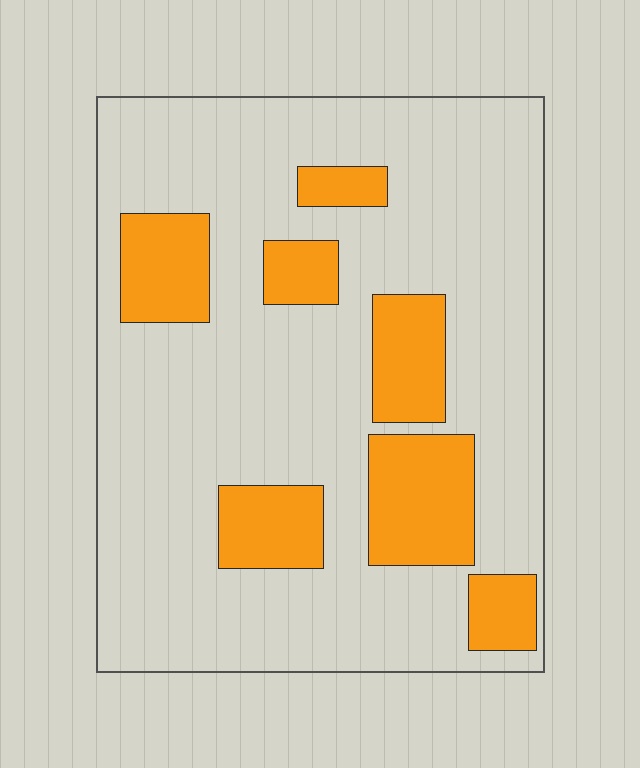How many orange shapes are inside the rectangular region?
7.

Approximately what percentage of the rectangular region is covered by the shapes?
Approximately 20%.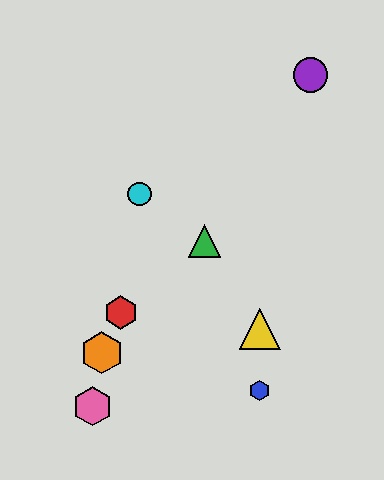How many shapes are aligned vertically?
2 shapes (the blue hexagon, the yellow triangle) are aligned vertically.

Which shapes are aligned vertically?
The blue hexagon, the yellow triangle are aligned vertically.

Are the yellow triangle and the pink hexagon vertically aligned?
No, the yellow triangle is at x≈260 and the pink hexagon is at x≈93.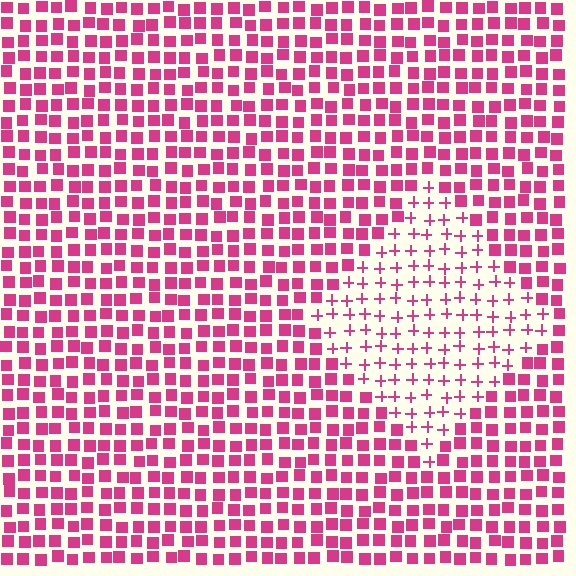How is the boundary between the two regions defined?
The boundary is defined by a change in element shape: plus signs inside vs. squares outside. All elements share the same color and spacing.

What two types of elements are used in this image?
The image uses plus signs inside the diamond region and squares outside it.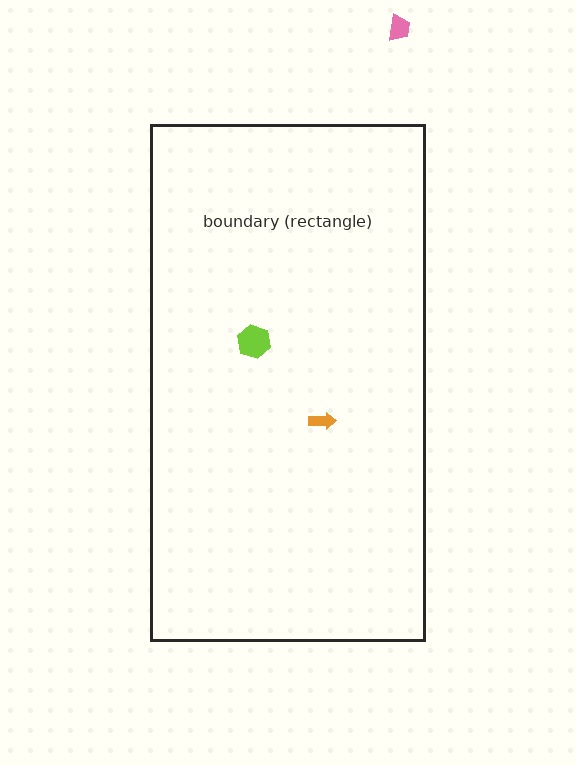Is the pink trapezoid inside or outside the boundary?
Outside.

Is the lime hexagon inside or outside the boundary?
Inside.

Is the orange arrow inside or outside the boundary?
Inside.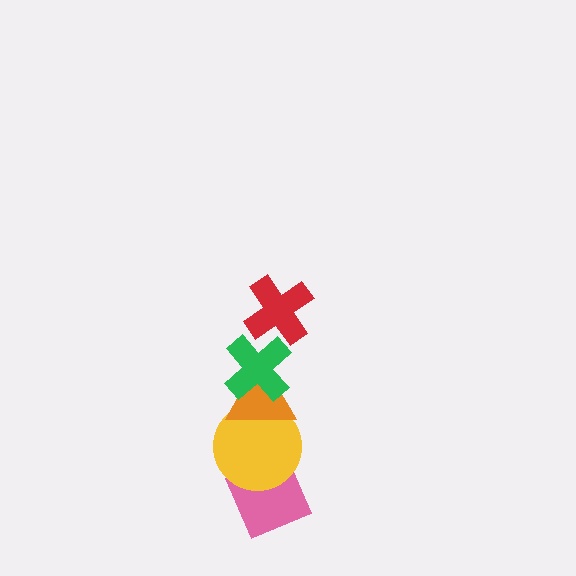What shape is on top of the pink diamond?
The yellow circle is on top of the pink diamond.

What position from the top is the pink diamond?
The pink diamond is 5th from the top.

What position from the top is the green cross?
The green cross is 2nd from the top.